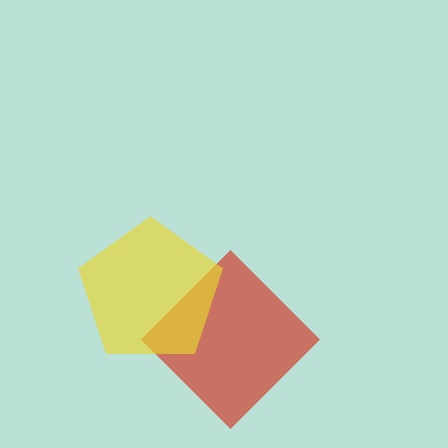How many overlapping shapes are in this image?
There are 2 overlapping shapes in the image.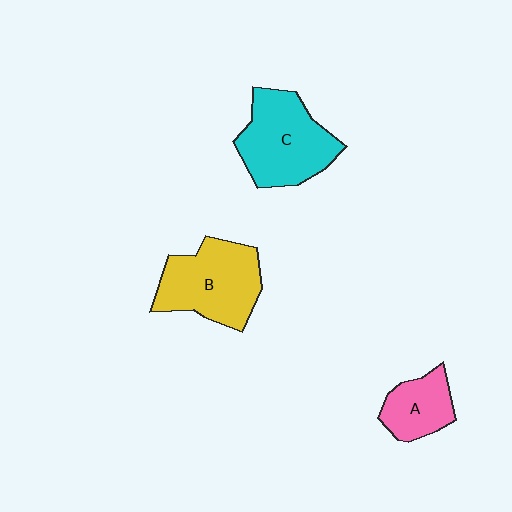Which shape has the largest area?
Shape C (cyan).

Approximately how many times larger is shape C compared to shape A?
Approximately 1.8 times.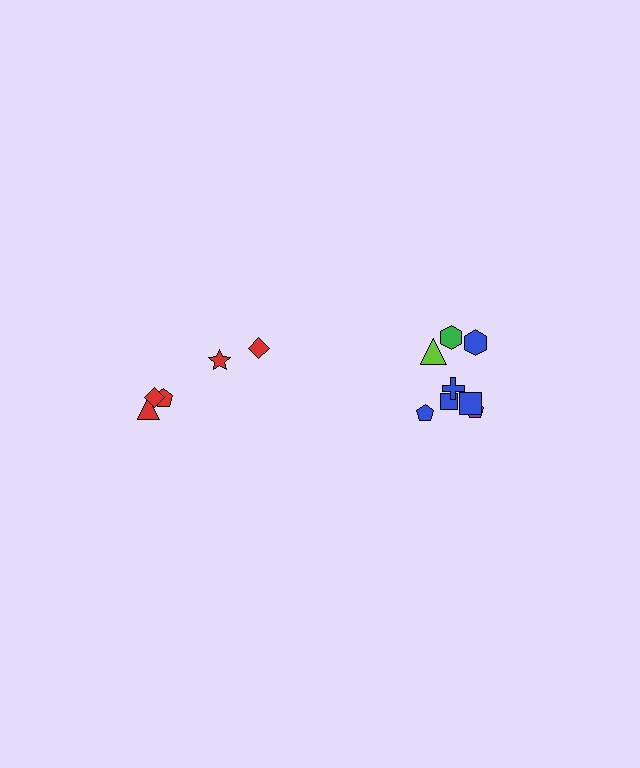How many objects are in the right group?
There are 8 objects.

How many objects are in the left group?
There are 5 objects.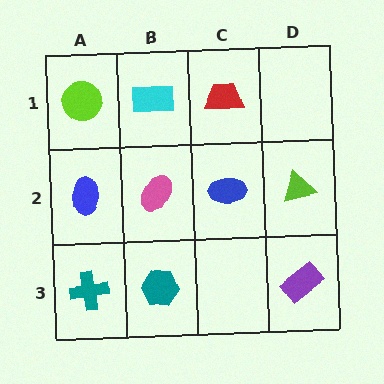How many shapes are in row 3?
3 shapes.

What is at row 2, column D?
A lime triangle.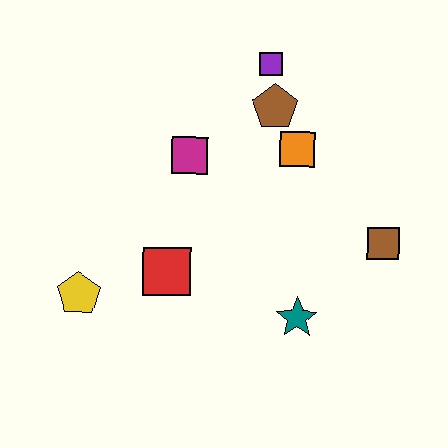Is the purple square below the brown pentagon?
No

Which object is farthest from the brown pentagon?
The yellow pentagon is farthest from the brown pentagon.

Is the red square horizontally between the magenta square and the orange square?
No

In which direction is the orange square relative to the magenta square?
The orange square is to the right of the magenta square.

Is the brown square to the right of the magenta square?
Yes